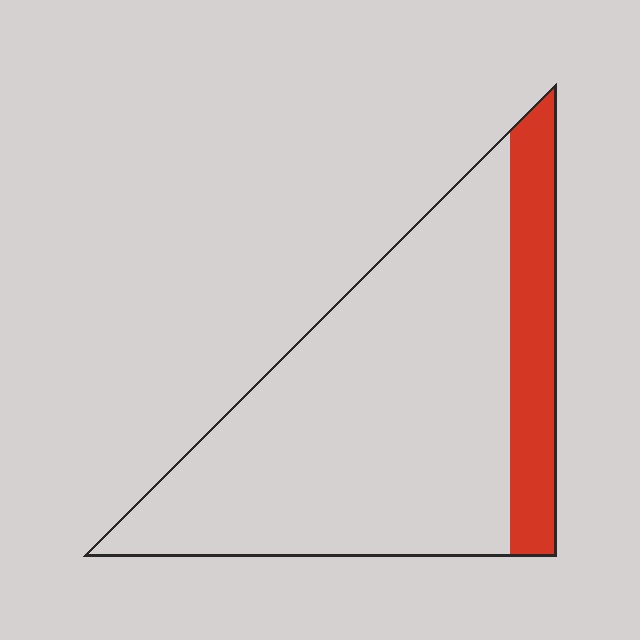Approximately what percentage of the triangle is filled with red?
Approximately 20%.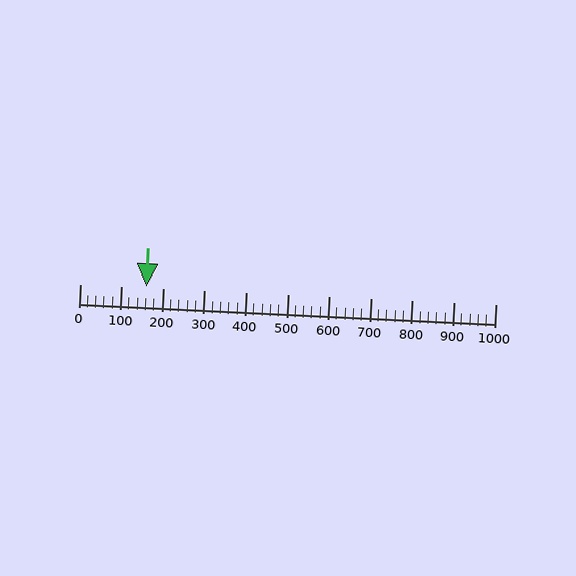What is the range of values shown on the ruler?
The ruler shows values from 0 to 1000.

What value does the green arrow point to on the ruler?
The green arrow points to approximately 160.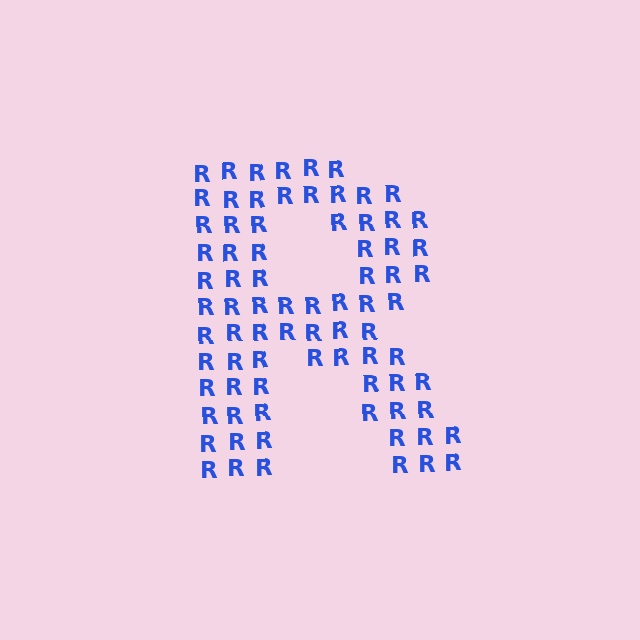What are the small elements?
The small elements are letter R's.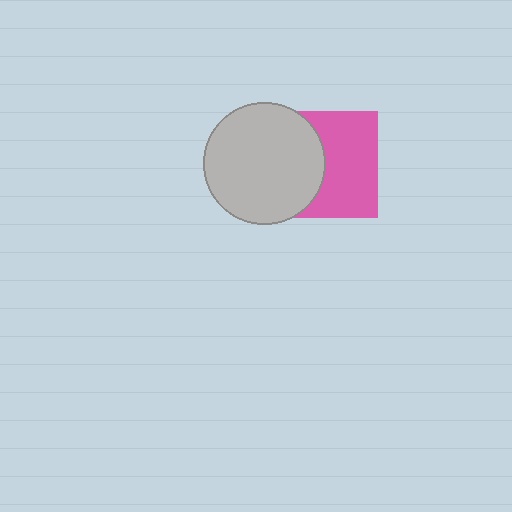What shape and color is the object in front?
The object in front is a light gray circle.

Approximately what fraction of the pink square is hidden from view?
Roughly 43% of the pink square is hidden behind the light gray circle.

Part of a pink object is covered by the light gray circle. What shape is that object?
It is a square.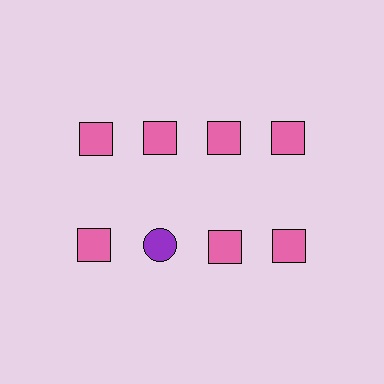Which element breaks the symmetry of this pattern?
The purple circle in the second row, second from left column breaks the symmetry. All other shapes are pink squares.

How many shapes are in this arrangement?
There are 8 shapes arranged in a grid pattern.